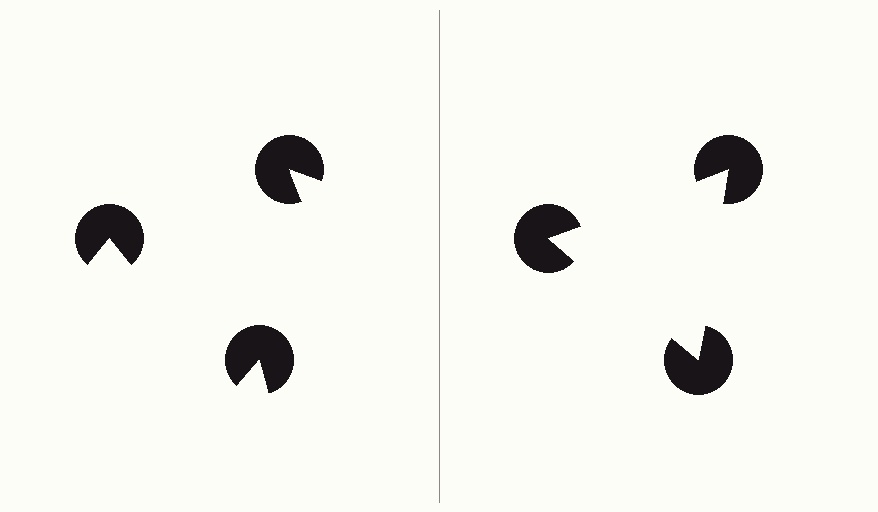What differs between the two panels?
The pac-man discs are positioned identically on both sides; only the wedge orientations differ. On the right they align to a triangle; on the left they are misaligned.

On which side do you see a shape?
An illusory triangle appears on the right side. On the left side the wedge cuts are rotated, so no coherent shape forms.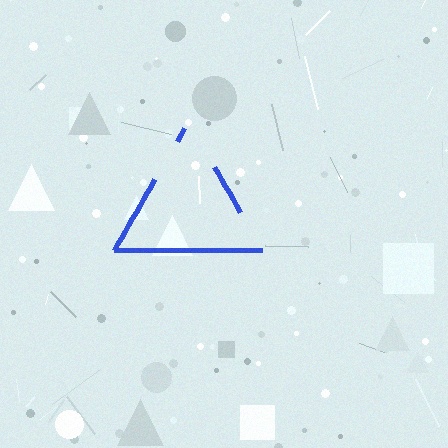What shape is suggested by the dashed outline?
The dashed outline suggests a triangle.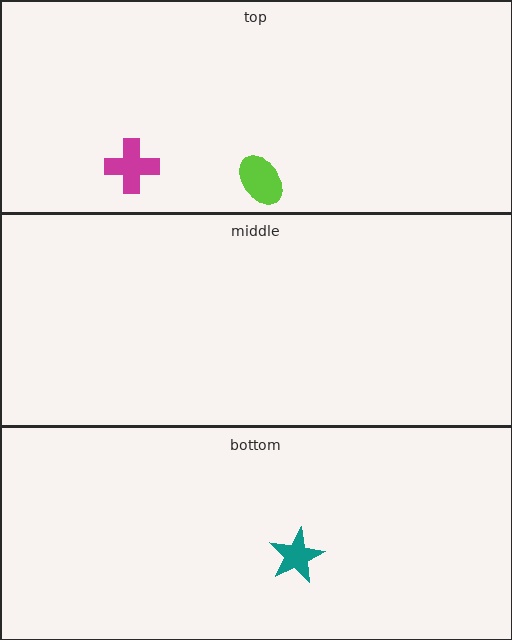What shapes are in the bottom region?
The teal star.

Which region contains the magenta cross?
The top region.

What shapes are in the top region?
The lime ellipse, the magenta cross.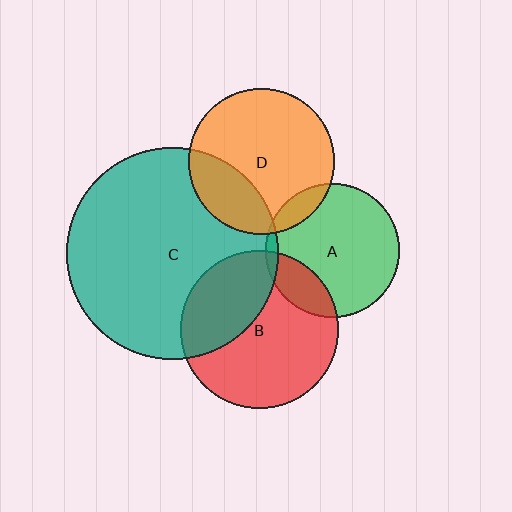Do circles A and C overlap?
Yes.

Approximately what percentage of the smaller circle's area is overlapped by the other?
Approximately 5%.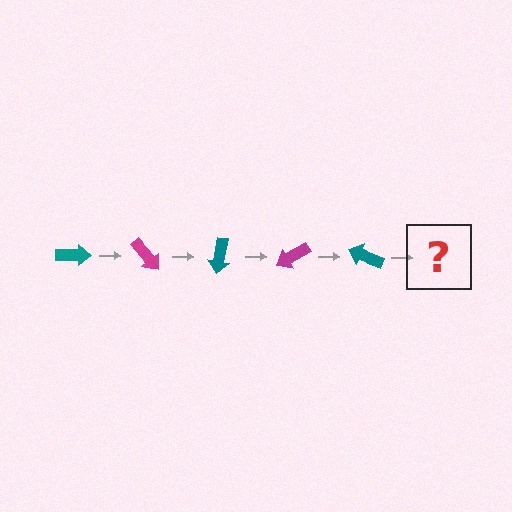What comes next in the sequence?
The next element should be a magenta arrow, rotated 250 degrees from the start.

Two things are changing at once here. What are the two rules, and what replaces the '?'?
The two rules are that it rotates 50 degrees each step and the color cycles through teal and magenta. The '?' should be a magenta arrow, rotated 250 degrees from the start.